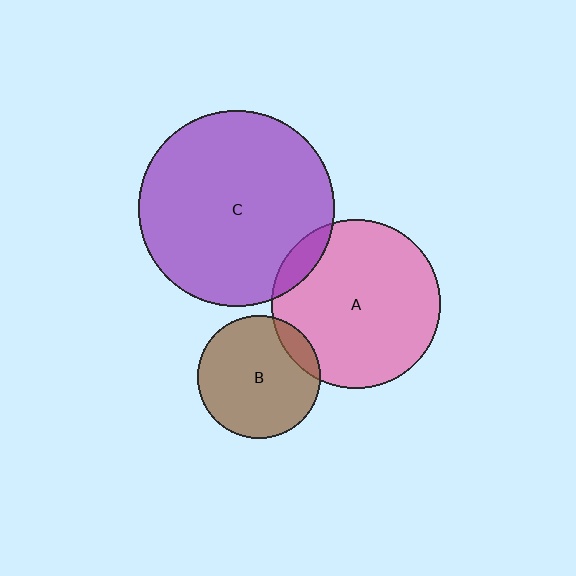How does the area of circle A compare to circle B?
Approximately 1.9 times.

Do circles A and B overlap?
Yes.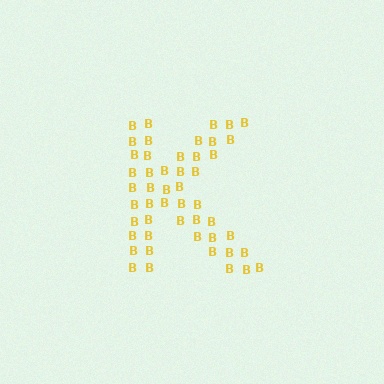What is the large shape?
The large shape is the letter K.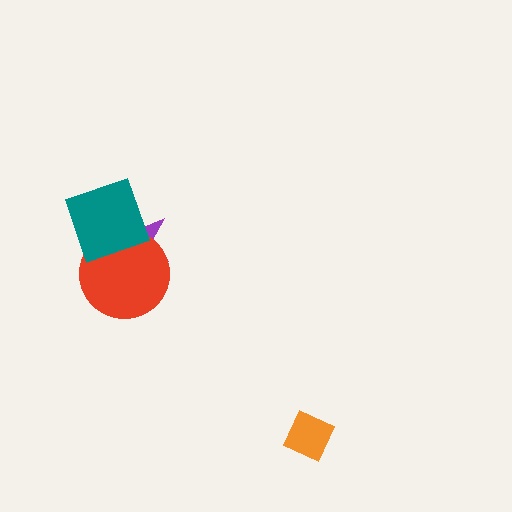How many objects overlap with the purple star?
2 objects overlap with the purple star.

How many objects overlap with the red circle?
2 objects overlap with the red circle.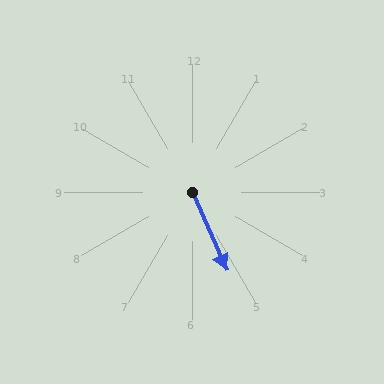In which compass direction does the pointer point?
Southeast.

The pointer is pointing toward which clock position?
Roughly 5 o'clock.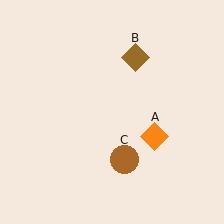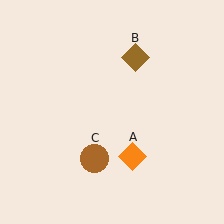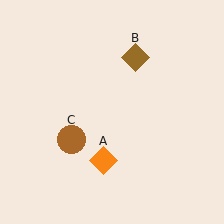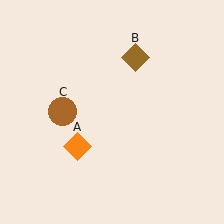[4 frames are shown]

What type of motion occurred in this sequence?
The orange diamond (object A), brown circle (object C) rotated clockwise around the center of the scene.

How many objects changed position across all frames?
2 objects changed position: orange diamond (object A), brown circle (object C).